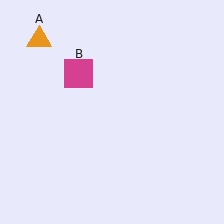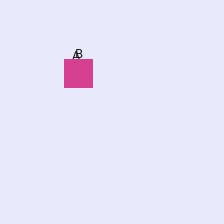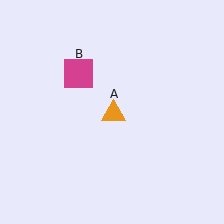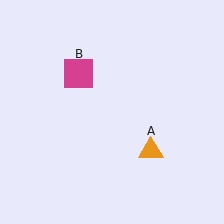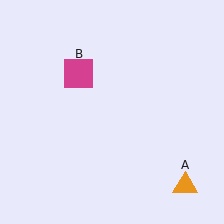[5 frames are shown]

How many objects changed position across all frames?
1 object changed position: orange triangle (object A).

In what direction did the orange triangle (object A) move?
The orange triangle (object A) moved down and to the right.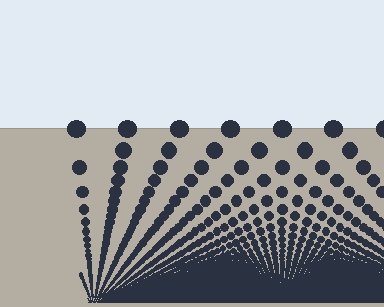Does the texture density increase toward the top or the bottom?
Density increases toward the bottom.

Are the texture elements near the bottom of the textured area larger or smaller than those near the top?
Smaller. The gradient is inverted — elements near the bottom are smaller and denser.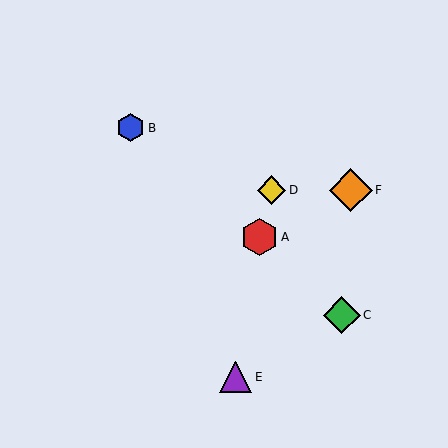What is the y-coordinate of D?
Object D is at y≈190.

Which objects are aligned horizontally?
Objects D, F are aligned horizontally.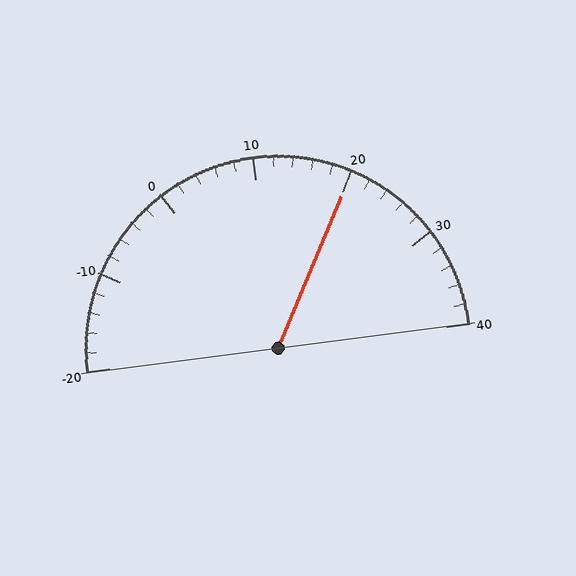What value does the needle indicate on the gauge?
The needle indicates approximately 20.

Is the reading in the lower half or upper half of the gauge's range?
The reading is in the upper half of the range (-20 to 40).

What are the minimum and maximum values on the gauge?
The gauge ranges from -20 to 40.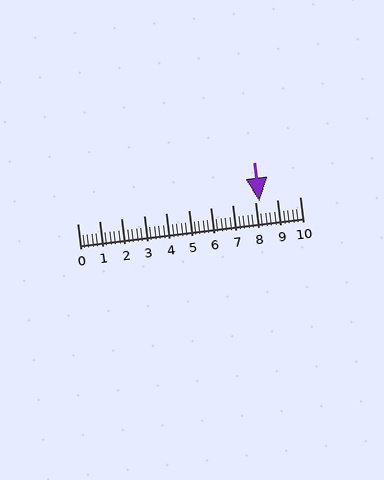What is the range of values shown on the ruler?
The ruler shows values from 0 to 10.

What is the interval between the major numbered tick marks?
The major tick marks are spaced 1 units apart.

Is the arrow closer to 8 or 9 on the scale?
The arrow is closer to 8.